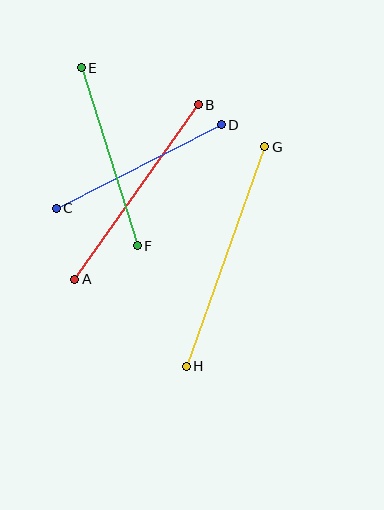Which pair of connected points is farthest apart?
Points G and H are farthest apart.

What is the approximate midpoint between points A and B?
The midpoint is at approximately (136, 192) pixels.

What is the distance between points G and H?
The distance is approximately 233 pixels.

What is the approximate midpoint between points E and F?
The midpoint is at approximately (109, 157) pixels.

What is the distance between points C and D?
The distance is approximately 185 pixels.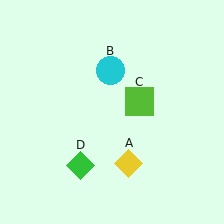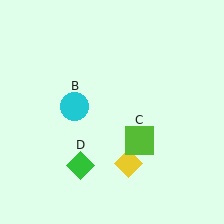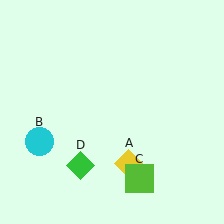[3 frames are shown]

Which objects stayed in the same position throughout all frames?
Yellow diamond (object A) and green diamond (object D) remained stationary.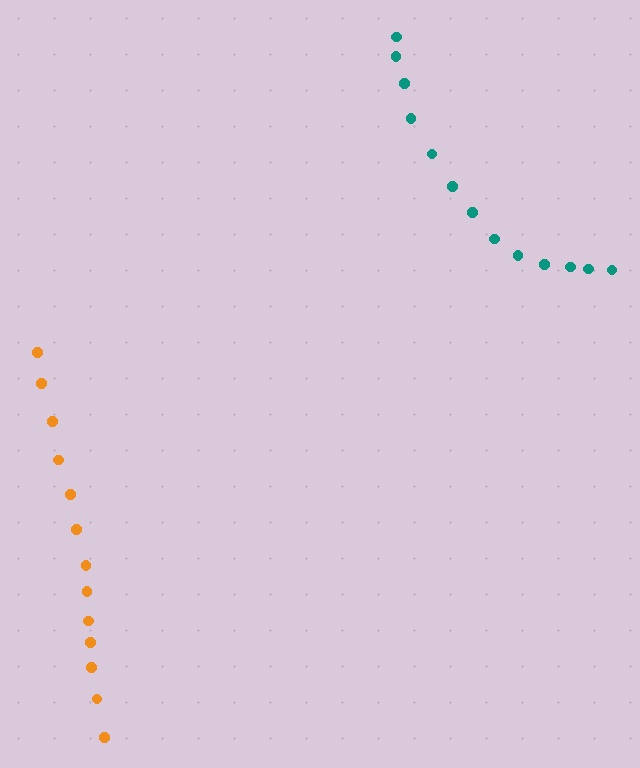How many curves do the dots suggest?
There are 2 distinct paths.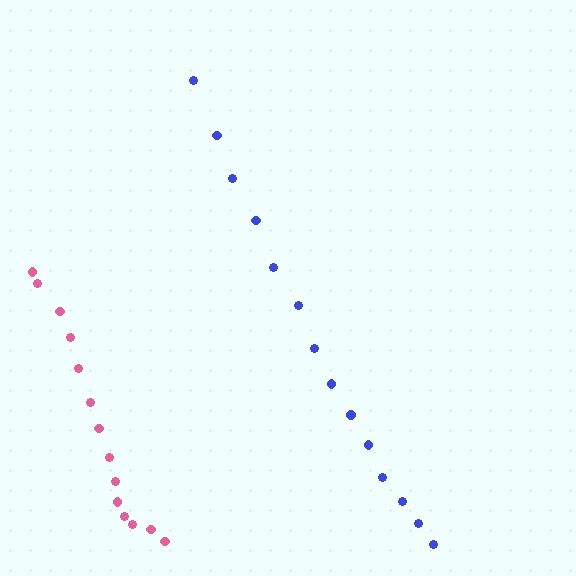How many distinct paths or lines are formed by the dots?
There are 2 distinct paths.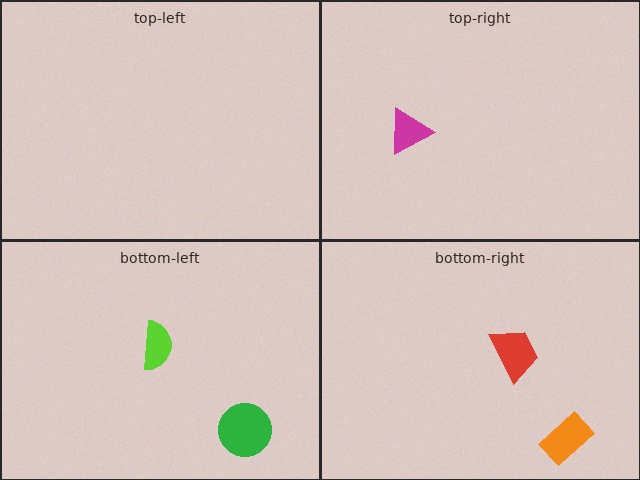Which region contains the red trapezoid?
The bottom-right region.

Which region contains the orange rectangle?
The bottom-right region.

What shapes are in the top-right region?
The magenta triangle.